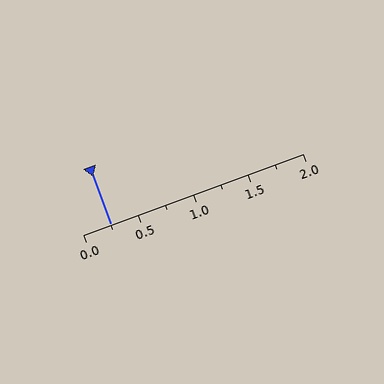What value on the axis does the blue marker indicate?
The marker indicates approximately 0.25.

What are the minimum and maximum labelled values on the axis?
The axis runs from 0.0 to 2.0.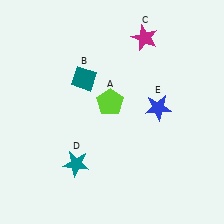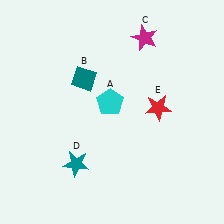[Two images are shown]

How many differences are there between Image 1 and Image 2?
There are 2 differences between the two images.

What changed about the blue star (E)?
In Image 1, E is blue. In Image 2, it changed to red.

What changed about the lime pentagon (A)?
In Image 1, A is lime. In Image 2, it changed to cyan.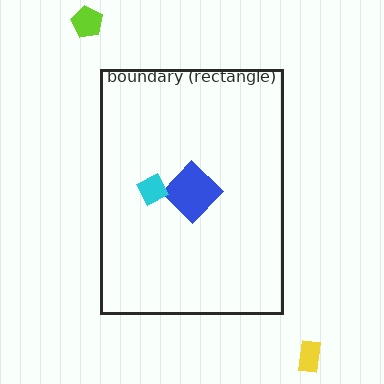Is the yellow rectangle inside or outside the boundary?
Outside.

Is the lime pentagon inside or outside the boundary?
Outside.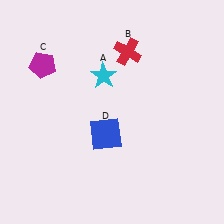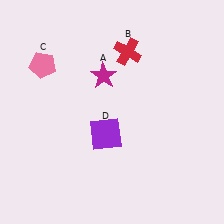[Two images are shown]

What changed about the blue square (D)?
In Image 1, D is blue. In Image 2, it changed to purple.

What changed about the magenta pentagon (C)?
In Image 1, C is magenta. In Image 2, it changed to pink.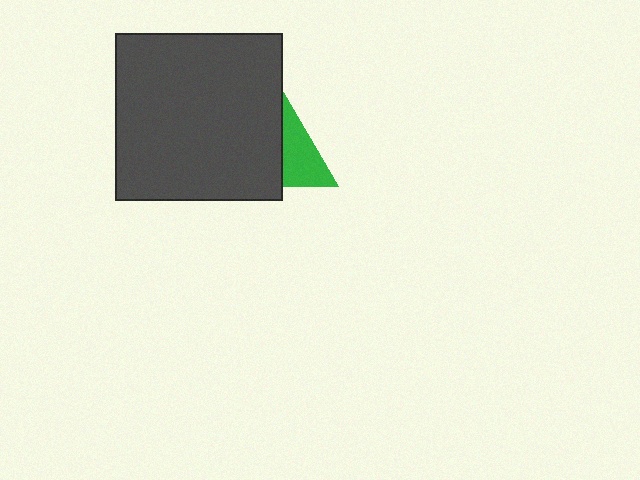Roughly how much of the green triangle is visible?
A small part of it is visible (roughly 32%).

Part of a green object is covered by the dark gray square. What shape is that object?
It is a triangle.